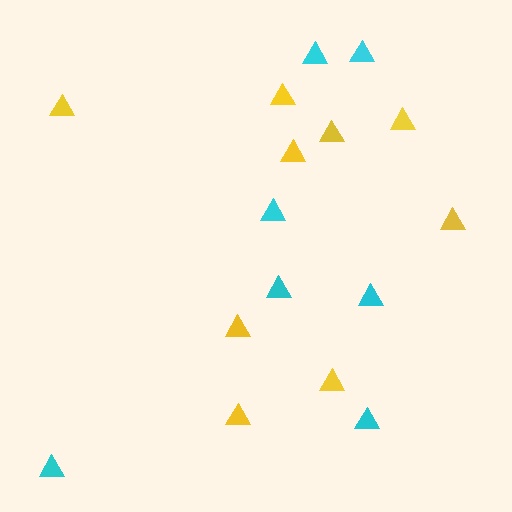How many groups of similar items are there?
There are 2 groups: one group of cyan triangles (7) and one group of yellow triangles (9).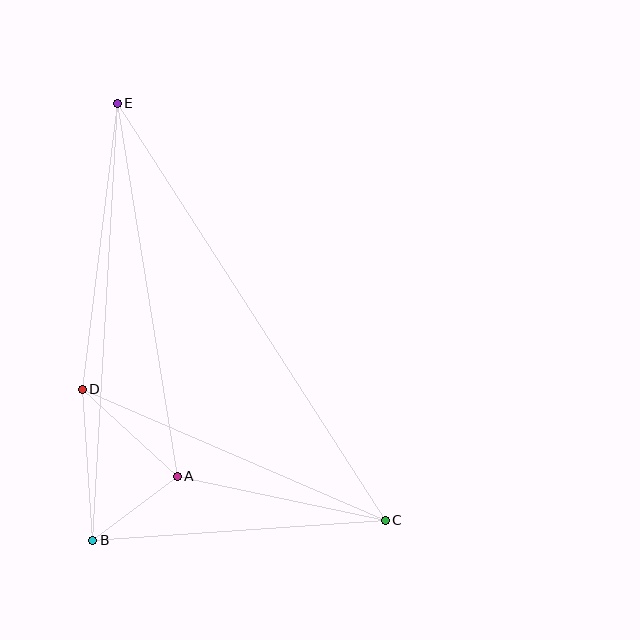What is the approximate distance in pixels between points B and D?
The distance between B and D is approximately 151 pixels.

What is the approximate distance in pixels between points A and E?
The distance between A and E is approximately 378 pixels.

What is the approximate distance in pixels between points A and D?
The distance between A and D is approximately 129 pixels.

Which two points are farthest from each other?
Points C and E are farthest from each other.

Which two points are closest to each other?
Points A and B are closest to each other.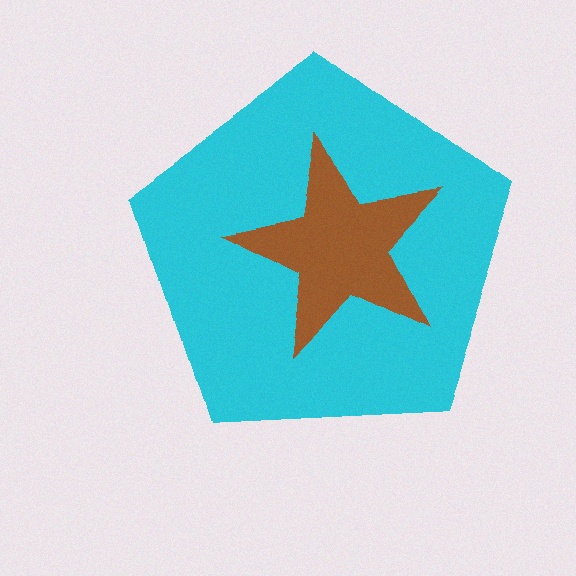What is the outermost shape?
The cyan pentagon.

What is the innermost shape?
The brown star.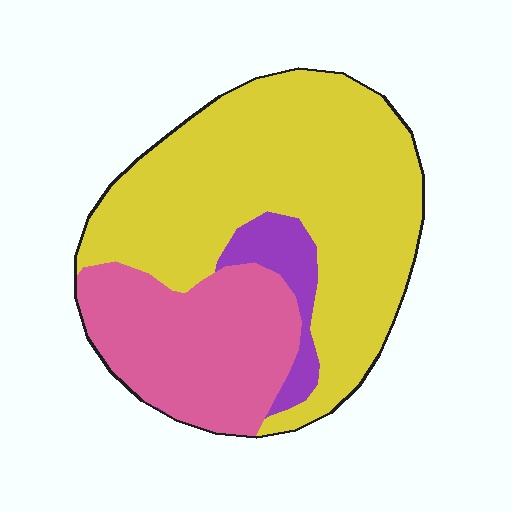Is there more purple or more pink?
Pink.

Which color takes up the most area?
Yellow, at roughly 65%.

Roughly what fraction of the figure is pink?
Pink covers around 30% of the figure.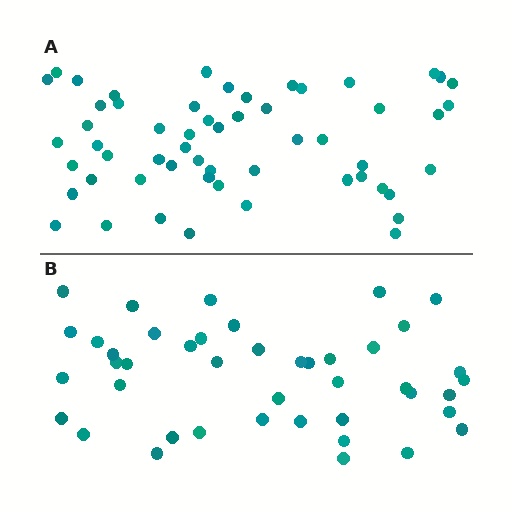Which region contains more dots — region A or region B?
Region A (the top region) has more dots.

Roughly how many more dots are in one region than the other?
Region A has approximately 15 more dots than region B.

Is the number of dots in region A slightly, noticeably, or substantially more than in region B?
Region A has noticeably more, but not dramatically so. The ratio is roughly 1.3 to 1.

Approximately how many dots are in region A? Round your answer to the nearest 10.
About 60 dots. (The exact count is 56, which rounds to 60.)